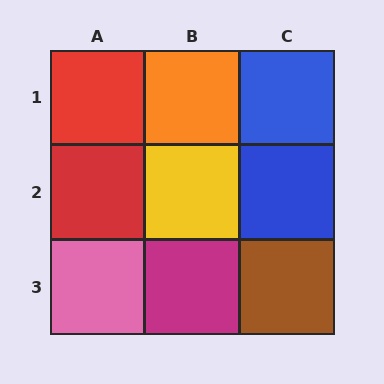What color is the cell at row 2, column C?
Blue.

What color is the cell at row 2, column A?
Red.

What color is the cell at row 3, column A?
Pink.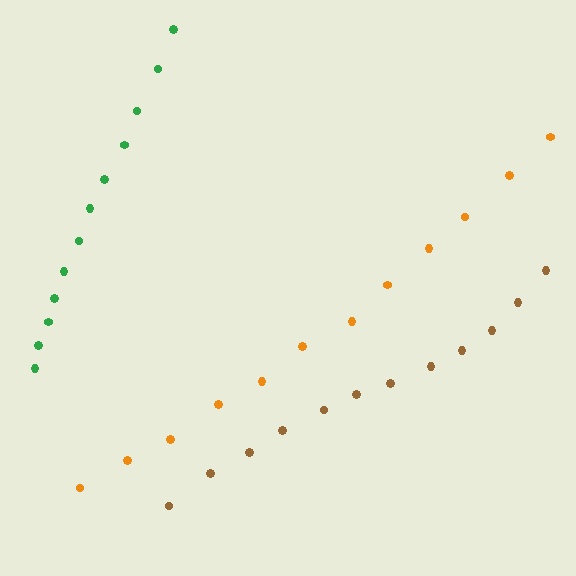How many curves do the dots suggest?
There are 3 distinct paths.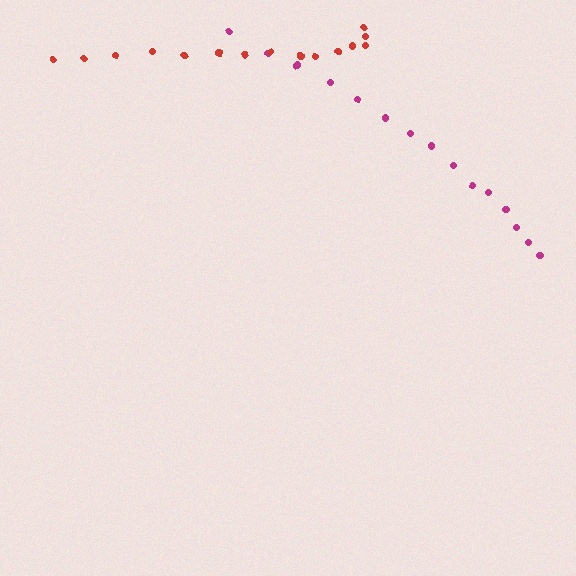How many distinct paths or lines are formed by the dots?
There are 2 distinct paths.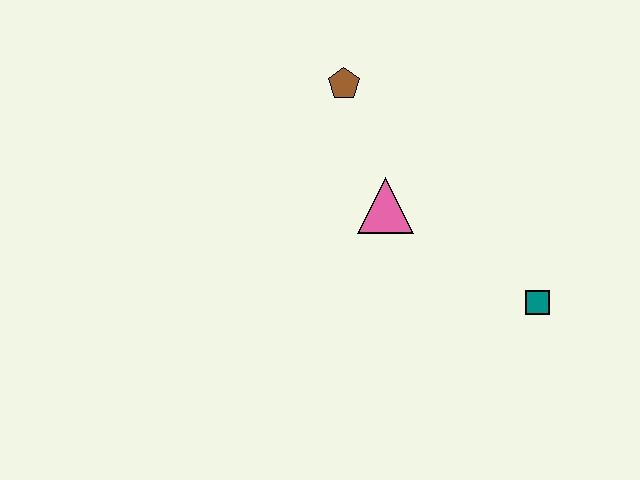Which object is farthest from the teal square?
The brown pentagon is farthest from the teal square.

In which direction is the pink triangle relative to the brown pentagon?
The pink triangle is below the brown pentagon.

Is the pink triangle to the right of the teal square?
No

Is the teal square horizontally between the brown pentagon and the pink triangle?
No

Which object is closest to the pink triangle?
The brown pentagon is closest to the pink triangle.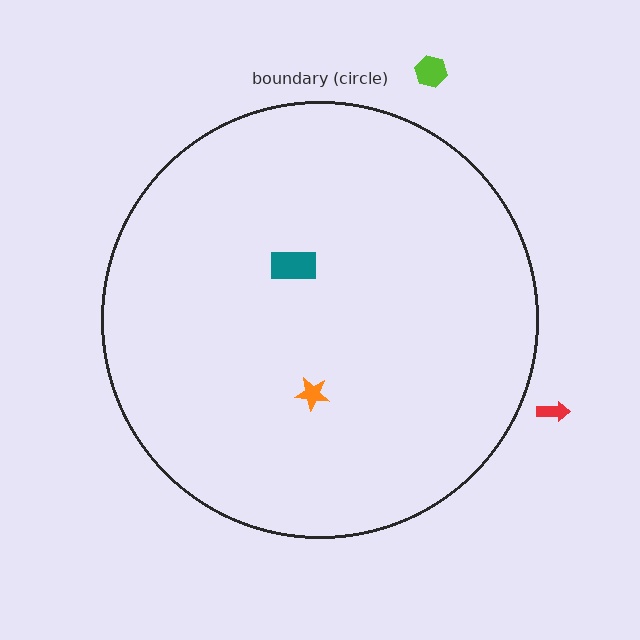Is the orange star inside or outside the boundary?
Inside.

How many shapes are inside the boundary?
2 inside, 2 outside.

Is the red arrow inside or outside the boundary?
Outside.